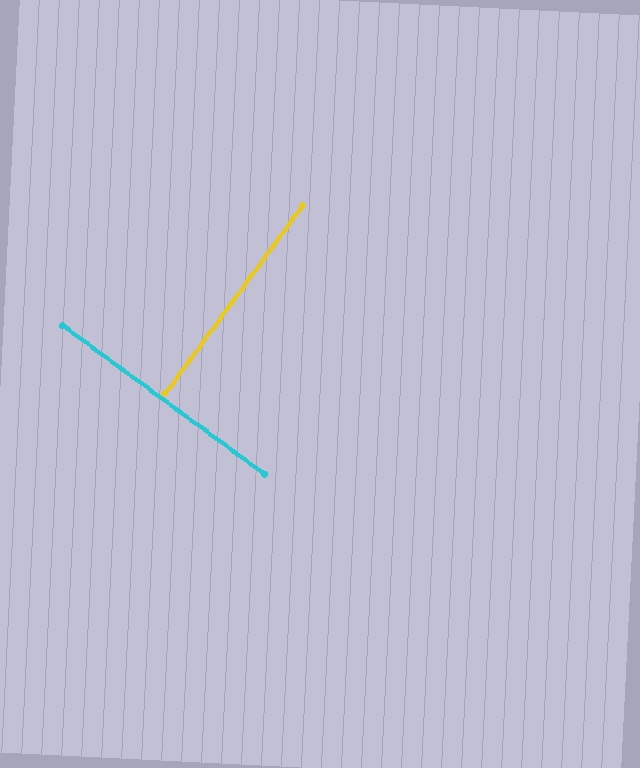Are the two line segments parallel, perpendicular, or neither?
Perpendicular — they meet at approximately 89°.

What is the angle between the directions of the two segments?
Approximately 89 degrees.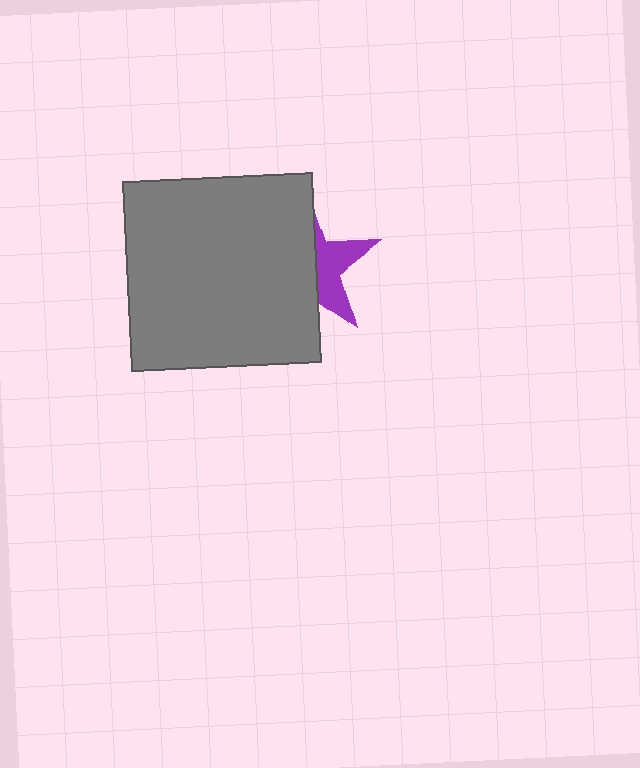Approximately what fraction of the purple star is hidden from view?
Roughly 62% of the purple star is hidden behind the gray square.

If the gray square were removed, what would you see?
You would see the complete purple star.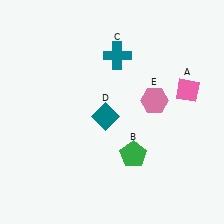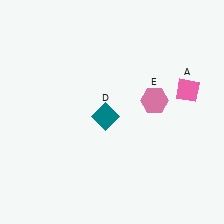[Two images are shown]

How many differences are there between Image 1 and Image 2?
There are 2 differences between the two images.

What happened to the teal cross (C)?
The teal cross (C) was removed in Image 2. It was in the top-right area of Image 1.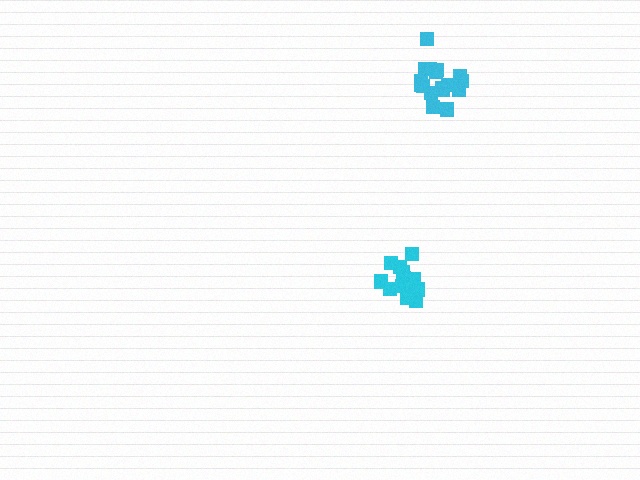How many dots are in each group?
Group 1: 14 dots, Group 2: 17 dots (31 total).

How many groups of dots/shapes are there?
There are 2 groups.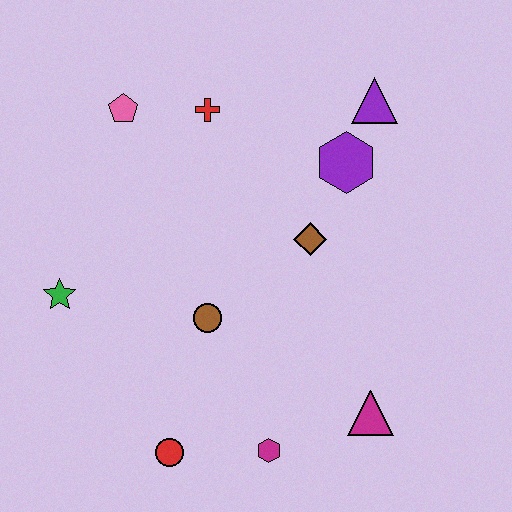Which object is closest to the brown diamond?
The purple hexagon is closest to the brown diamond.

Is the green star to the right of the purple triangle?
No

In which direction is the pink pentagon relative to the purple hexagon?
The pink pentagon is to the left of the purple hexagon.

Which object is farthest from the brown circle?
The purple triangle is farthest from the brown circle.